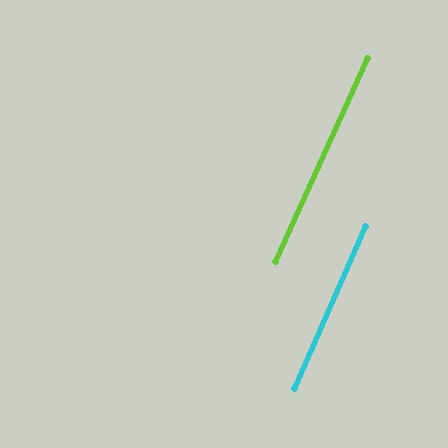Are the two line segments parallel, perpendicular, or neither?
Parallel — their directions differ by only 0.8°.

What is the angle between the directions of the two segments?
Approximately 1 degree.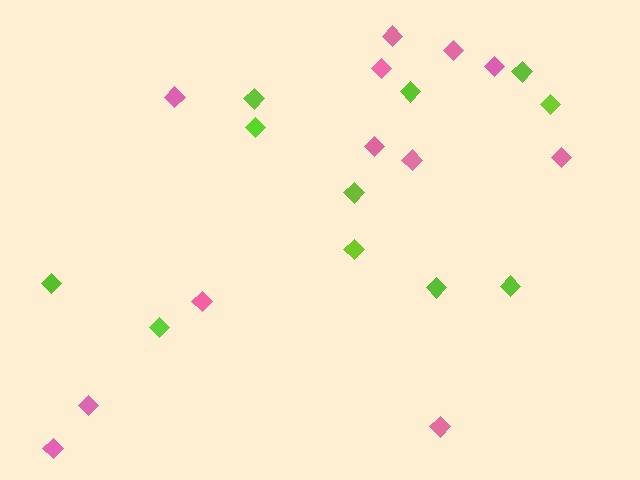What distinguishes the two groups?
There are 2 groups: one group of pink diamonds (12) and one group of lime diamonds (11).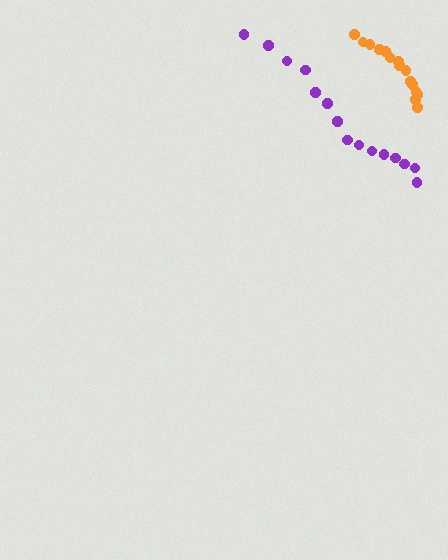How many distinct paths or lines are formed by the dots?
There are 2 distinct paths.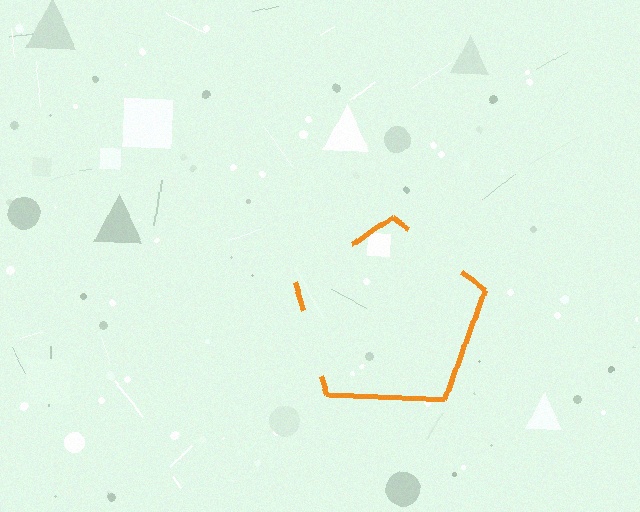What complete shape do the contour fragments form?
The contour fragments form a pentagon.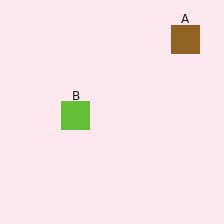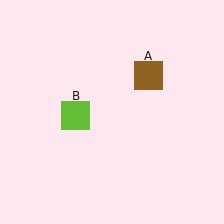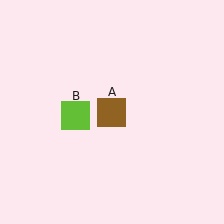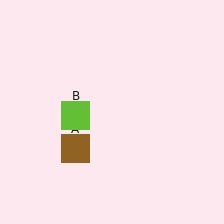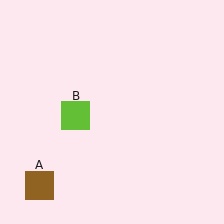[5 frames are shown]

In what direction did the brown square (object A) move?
The brown square (object A) moved down and to the left.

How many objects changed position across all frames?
1 object changed position: brown square (object A).